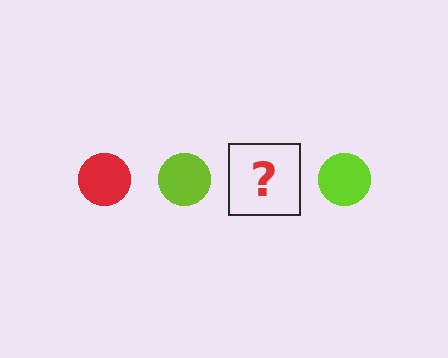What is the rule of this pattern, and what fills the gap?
The rule is that the pattern cycles through red, lime circles. The gap should be filled with a red circle.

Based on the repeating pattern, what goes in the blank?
The blank should be a red circle.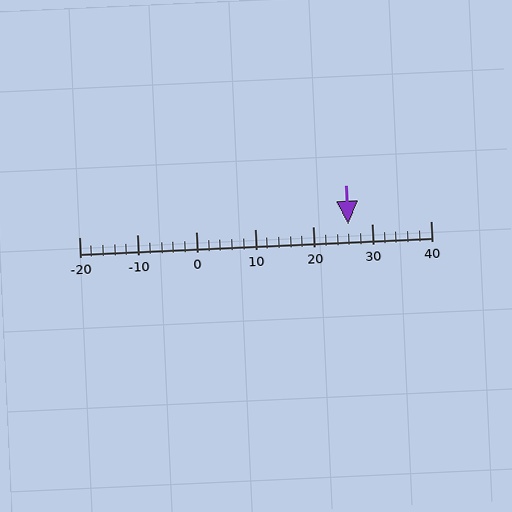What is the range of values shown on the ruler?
The ruler shows values from -20 to 40.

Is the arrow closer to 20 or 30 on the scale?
The arrow is closer to 30.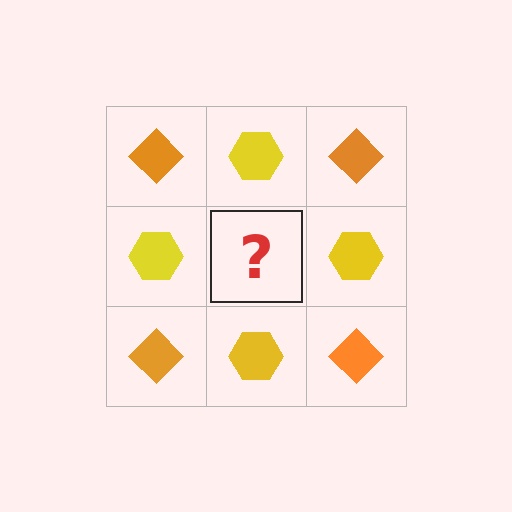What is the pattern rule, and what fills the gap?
The rule is that it alternates orange diamond and yellow hexagon in a checkerboard pattern. The gap should be filled with an orange diamond.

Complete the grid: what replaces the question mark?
The question mark should be replaced with an orange diamond.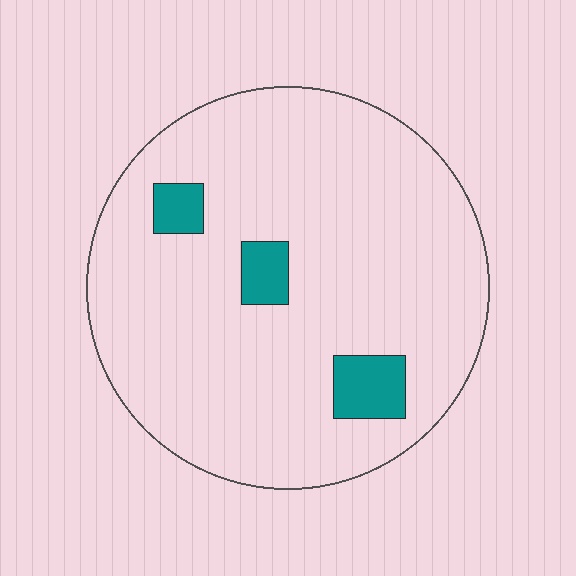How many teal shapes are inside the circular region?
3.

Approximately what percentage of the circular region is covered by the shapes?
Approximately 10%.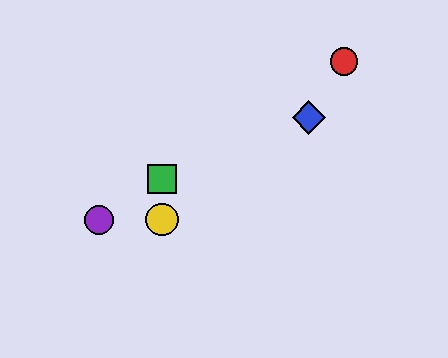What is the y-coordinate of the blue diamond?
The blue diamond is at y≈117.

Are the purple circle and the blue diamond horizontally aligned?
No, the purple circle is at y≈220 and the blue diamond is at y≈117.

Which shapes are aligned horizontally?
The yellow circle, the purple circle are aligned horizontally.